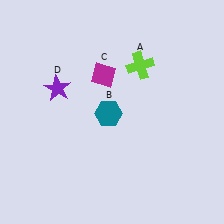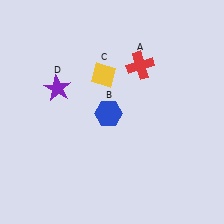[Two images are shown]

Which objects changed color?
A changed from lime to red. B changed from teal to blue. C changed from magenta to yellow.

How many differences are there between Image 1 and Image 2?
There are 3 differences between the two images.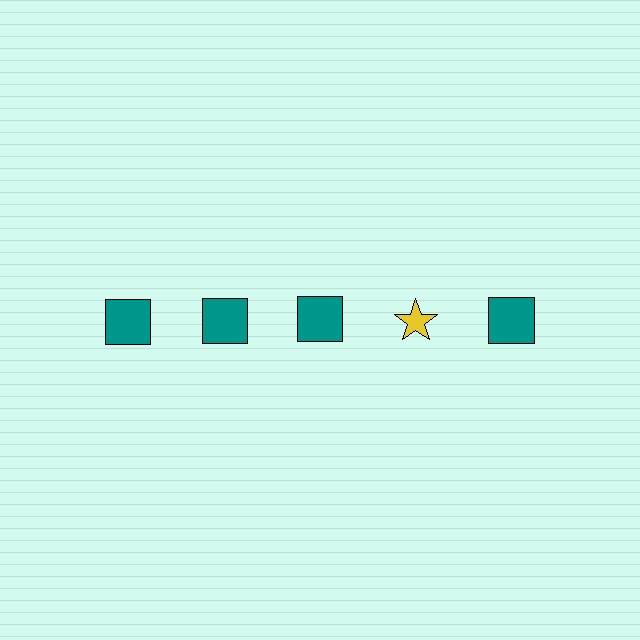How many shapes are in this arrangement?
There are 5 shapes arranged in a grid pattern.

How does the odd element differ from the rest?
It differs in both color (yellow instead of teal) and shape (star instead of square).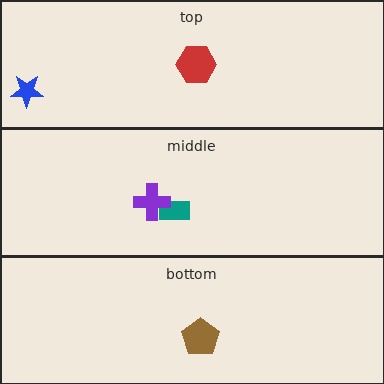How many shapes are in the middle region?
2.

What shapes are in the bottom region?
The brown pentagon.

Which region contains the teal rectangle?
The middle region.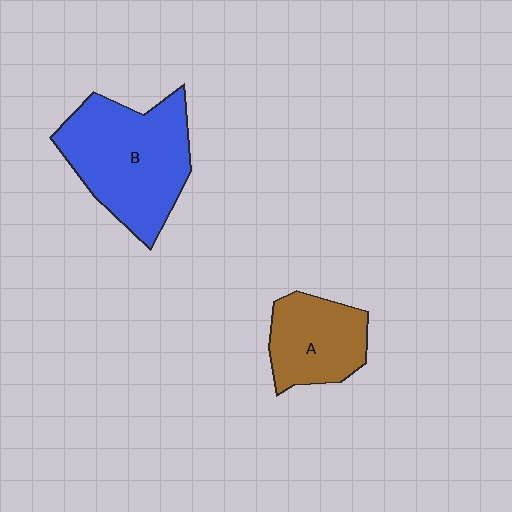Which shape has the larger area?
Shape B (blue).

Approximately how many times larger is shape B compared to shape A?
Approximately 1.7 times.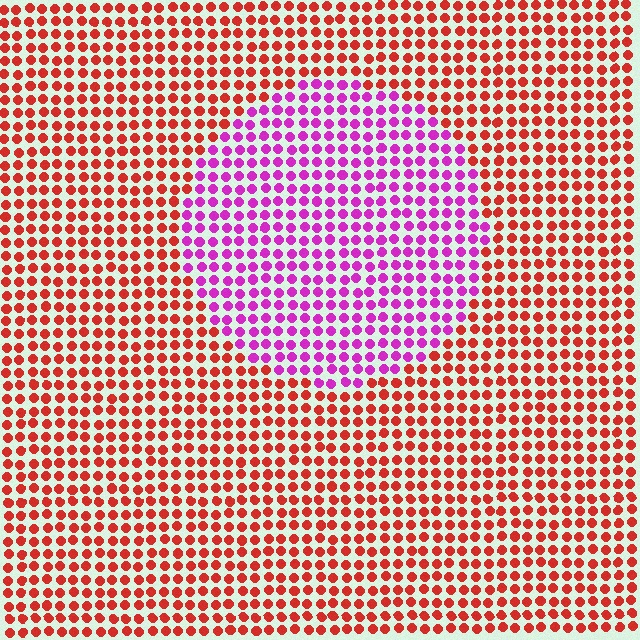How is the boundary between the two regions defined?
The boundary is defined purely by a slight shift in hue (about 57 degrees). Spacing, size, and orientation are identical on both sides.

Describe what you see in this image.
The image is filled with small red elements in a uniform arrangement. A circle-shaped region is visible where the elements are tinted to a slightly different hue, forming a subtle color boundary.